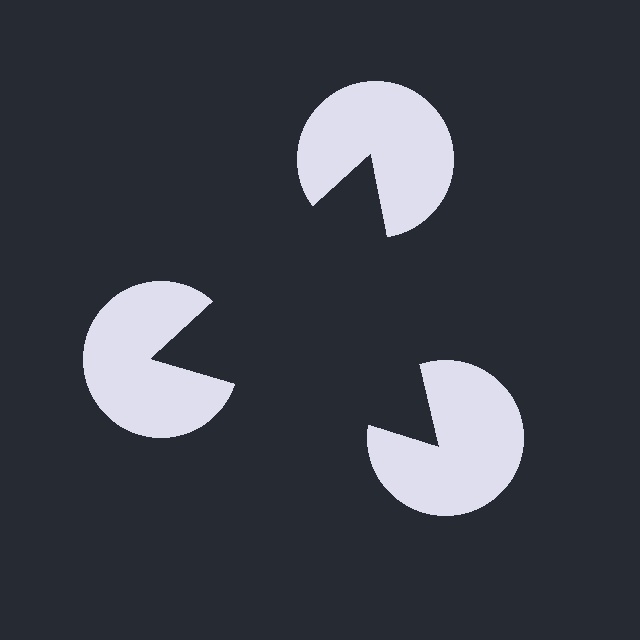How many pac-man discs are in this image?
There are 3 — one at each vertex of the illusory triangle.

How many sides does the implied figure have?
3 sides.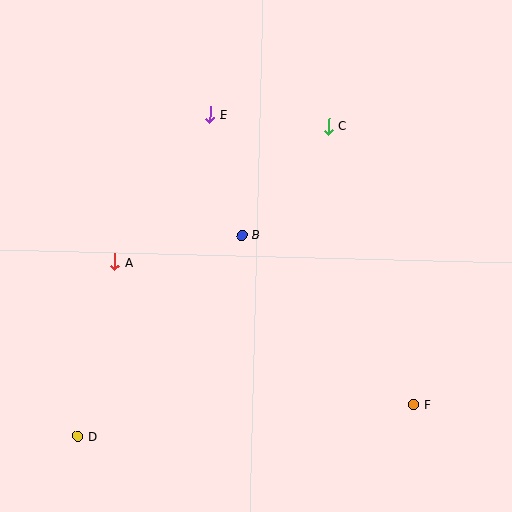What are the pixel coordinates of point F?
Point F is at (414, 405).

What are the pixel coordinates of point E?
Point E is at (210, 115).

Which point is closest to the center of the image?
Point B at (242, 235) is closest to the center.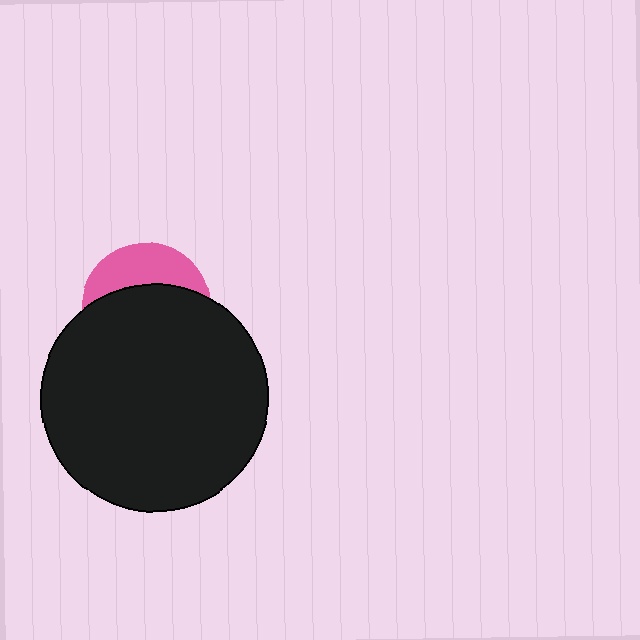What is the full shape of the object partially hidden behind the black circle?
The partially hidden object is a pink circle.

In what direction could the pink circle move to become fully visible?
The pink circle could move up. That would shift it out from behind the black circle entirely.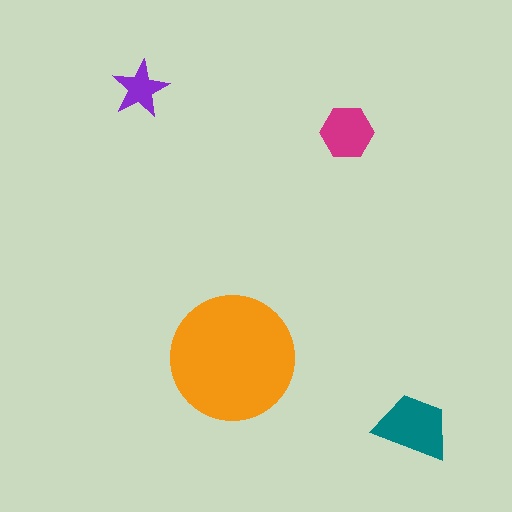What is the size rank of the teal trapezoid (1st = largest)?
2nd.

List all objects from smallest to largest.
The purple star, the magenta hexagon, the teal trapezoid, the orange circle.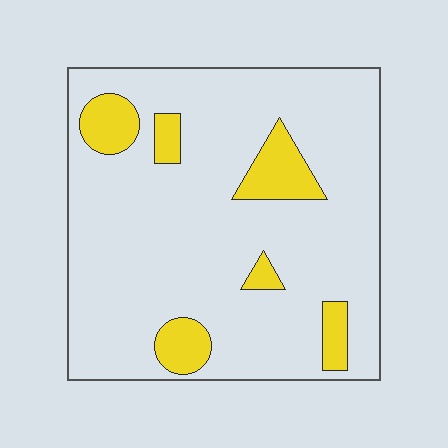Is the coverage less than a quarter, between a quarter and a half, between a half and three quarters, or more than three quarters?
Less than a quarter.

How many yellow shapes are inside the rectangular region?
6.